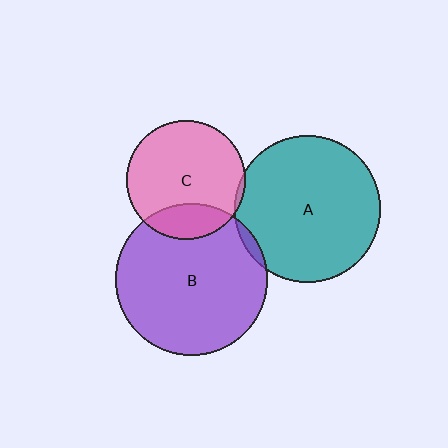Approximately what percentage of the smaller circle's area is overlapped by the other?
Approximately 5%.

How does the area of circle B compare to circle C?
Approximately 1.6 times.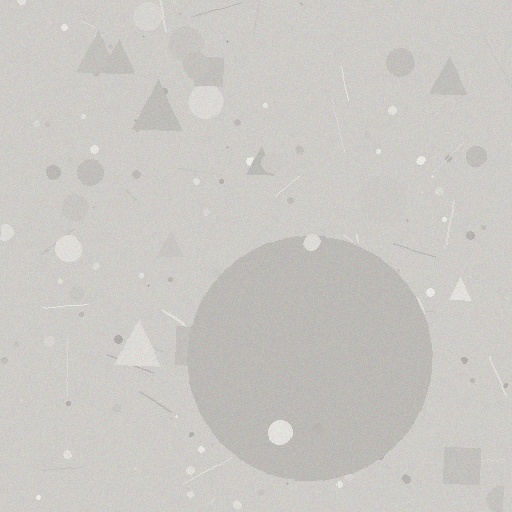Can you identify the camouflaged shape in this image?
The camouflaged shape is a circle.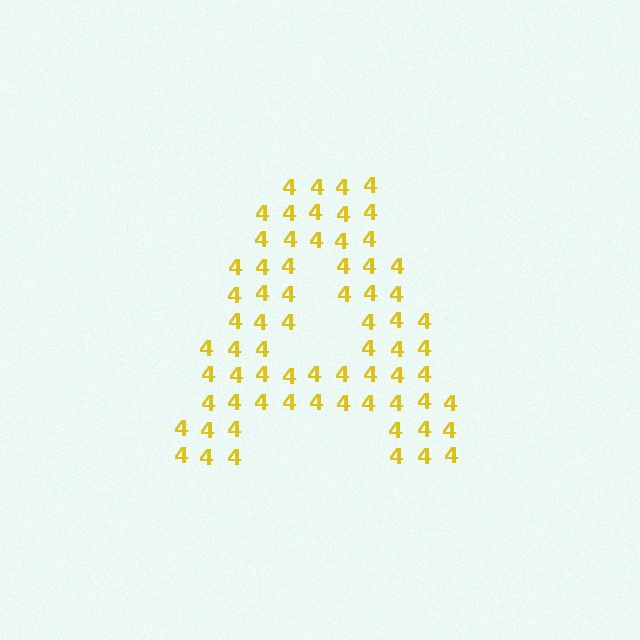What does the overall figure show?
The overall figure shows the letter A.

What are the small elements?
The small elements are digit 4's.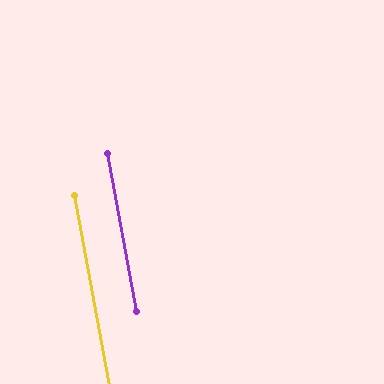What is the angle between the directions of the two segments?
Approximately 0 degrees.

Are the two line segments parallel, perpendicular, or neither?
Parallel — their directions differ by only 0.3°.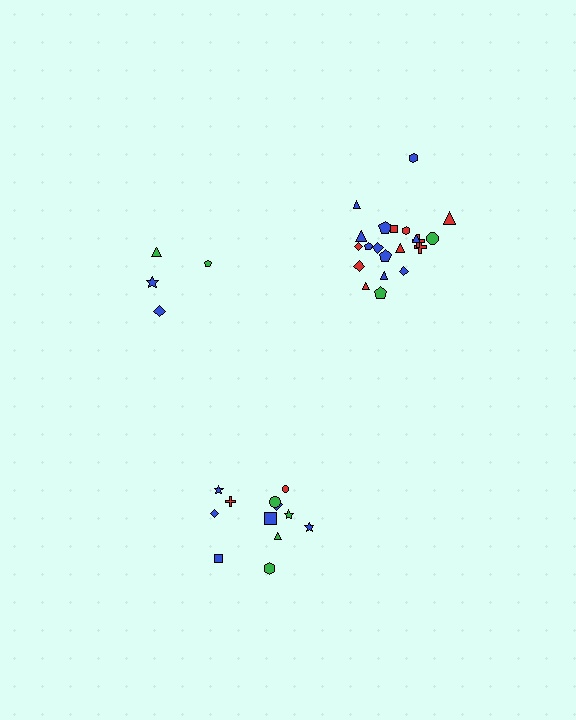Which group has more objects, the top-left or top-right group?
The top-right group.